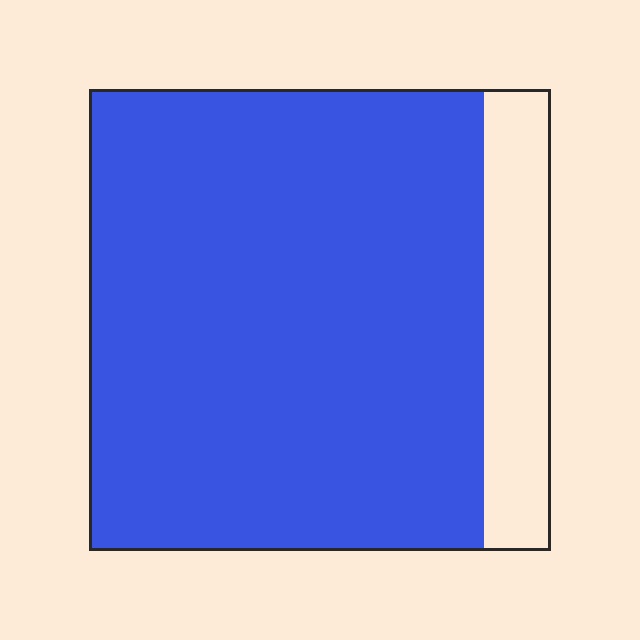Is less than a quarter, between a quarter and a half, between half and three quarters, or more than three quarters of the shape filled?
More than three quarters.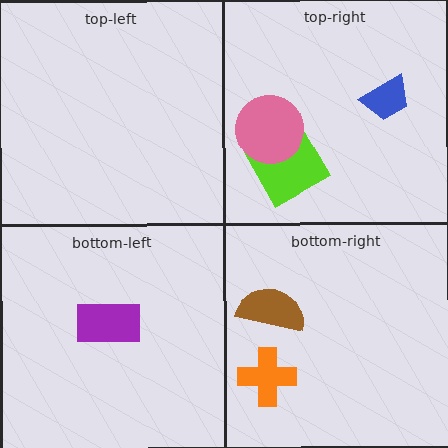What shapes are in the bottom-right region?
The orange cross, the brown semicircle.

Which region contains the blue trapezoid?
The top-right region.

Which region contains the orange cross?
The bottom-right region.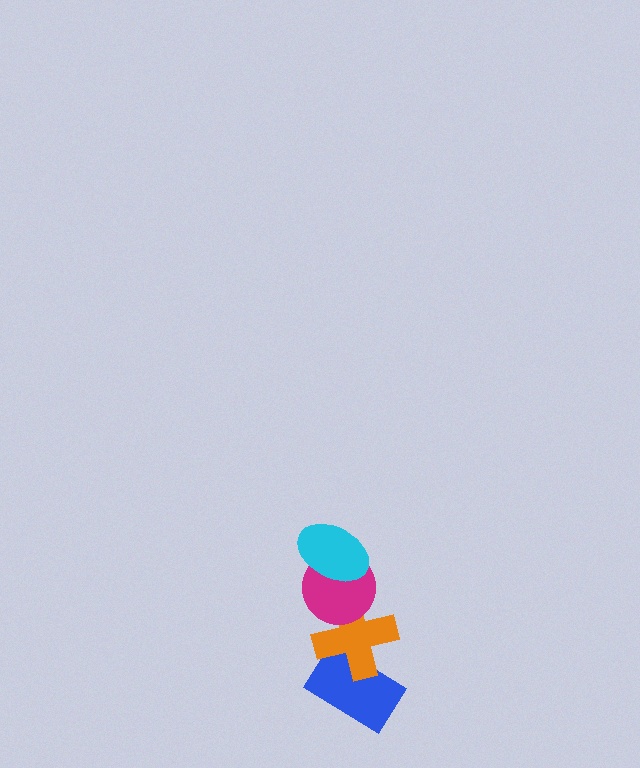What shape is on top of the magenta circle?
The cyan ellipse is on top of the magenta circle.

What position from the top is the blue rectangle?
The blue rectangle is 4th from the top.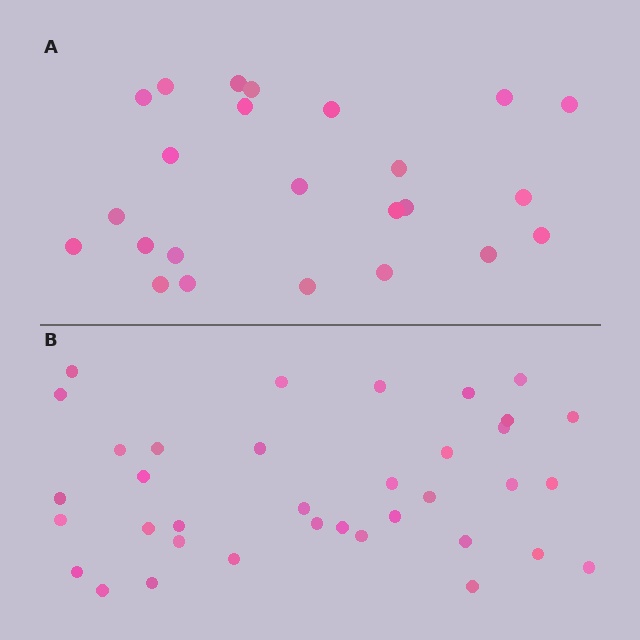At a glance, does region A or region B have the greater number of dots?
Region B (the bottom region) has more dots.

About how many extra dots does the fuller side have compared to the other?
Region B has roughly 12 or so more dots than region A.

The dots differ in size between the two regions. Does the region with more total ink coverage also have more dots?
No. Region A has more total ink coverage because its dots are larger, but region B actually contains more individual dots. Total area can be misleading — the number of items is what matters here.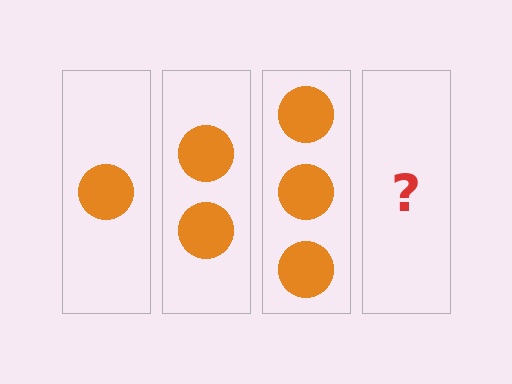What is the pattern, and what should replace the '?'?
The pattern is that each step adds one more circle. The '?' should be 4 circles.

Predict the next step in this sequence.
The next step is 4 circles.